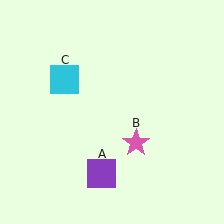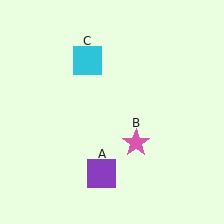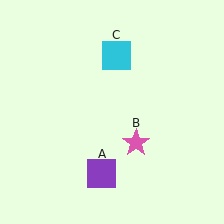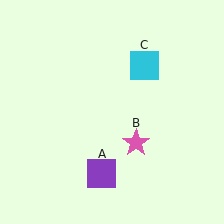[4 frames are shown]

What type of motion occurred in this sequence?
The cyan square (object C) rotated clockwise around the center of the scene.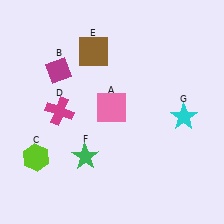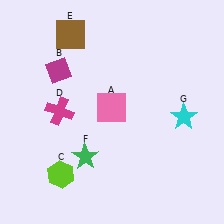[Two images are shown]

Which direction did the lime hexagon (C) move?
The lime hexagon (C) moved right.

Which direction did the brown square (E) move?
The brown square (E) moved left.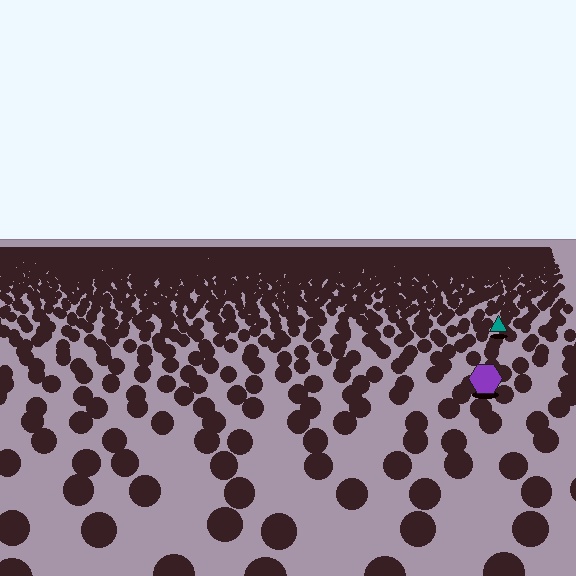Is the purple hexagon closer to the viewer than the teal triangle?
Yes. The purple hexagon is closer — you can tell from the texture gradient: the ground texture is coarser near it.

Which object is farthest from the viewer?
The teal triangle is farthest from the viewer. It appears smaller and the ground texture around it is denser.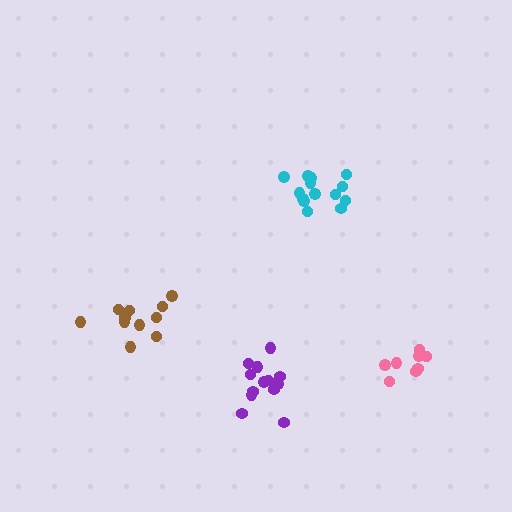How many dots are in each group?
Group 1: 8 dots, Group 2: 12 dots, Group 3: 14 dots, Group 4: 13 dots (47 total).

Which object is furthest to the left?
The brown cluster is leftmost.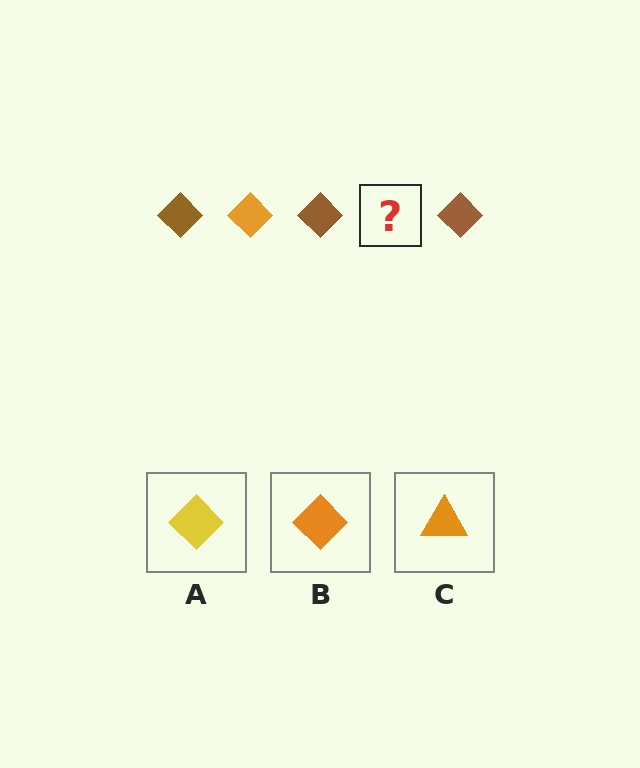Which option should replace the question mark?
Option B.